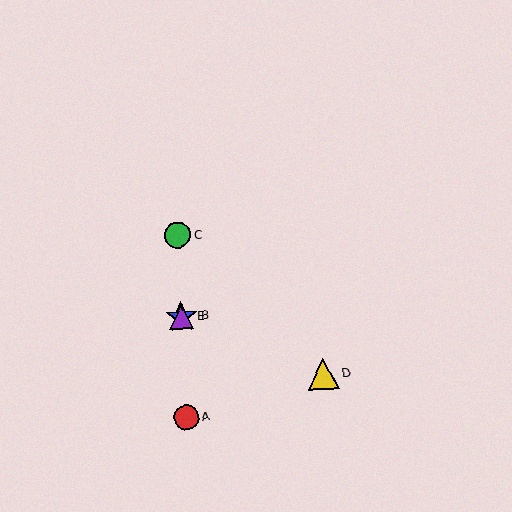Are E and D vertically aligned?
No, E is at x≈181 and D is at x≈323.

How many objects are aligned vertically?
4 objects (A, B, C, E) are aligned vertically.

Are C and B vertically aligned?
Yes, both are at x≈178.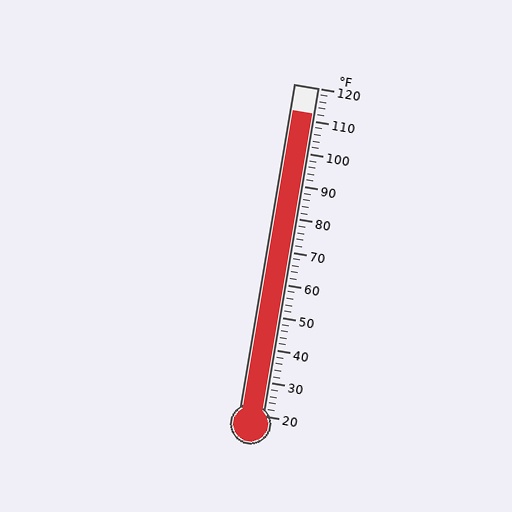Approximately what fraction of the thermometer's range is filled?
The thermometer is filled to approximately 90% of its range.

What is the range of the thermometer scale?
The thermometer scale ranges from 20°F to 120°F.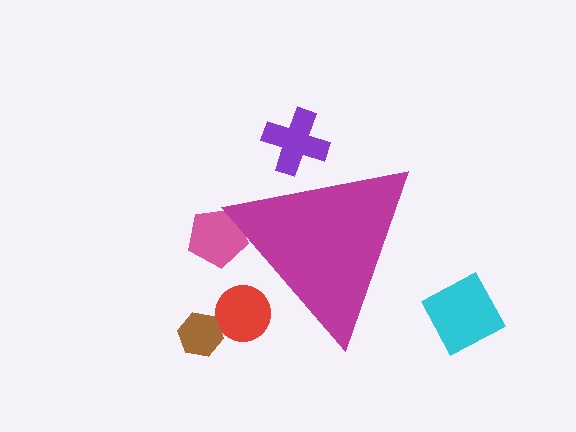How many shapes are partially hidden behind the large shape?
3 shapes are partially hidden.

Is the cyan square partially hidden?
No, the cyan square is fully visible.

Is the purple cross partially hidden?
Yes, the purple cross is partially hidden behind the magenta triangle.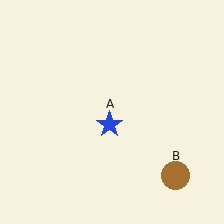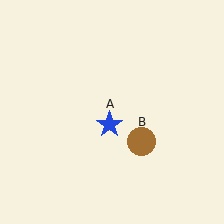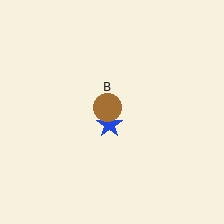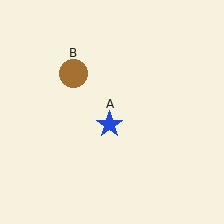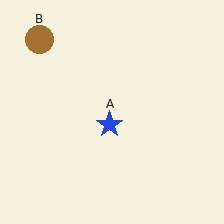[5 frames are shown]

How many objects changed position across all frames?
1 object changed position: brown circle (object B).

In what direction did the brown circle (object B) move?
The brown circle (object B) moved up and to the left.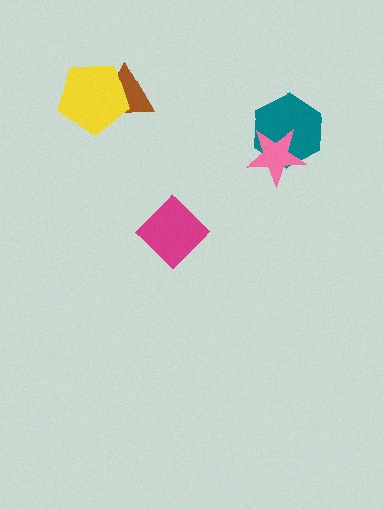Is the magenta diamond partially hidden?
No, no other shape covers it.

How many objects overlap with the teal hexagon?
1 object overlaps with the teal hexagon.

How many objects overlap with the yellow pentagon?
1 object overlaps with the yellow pentagon.